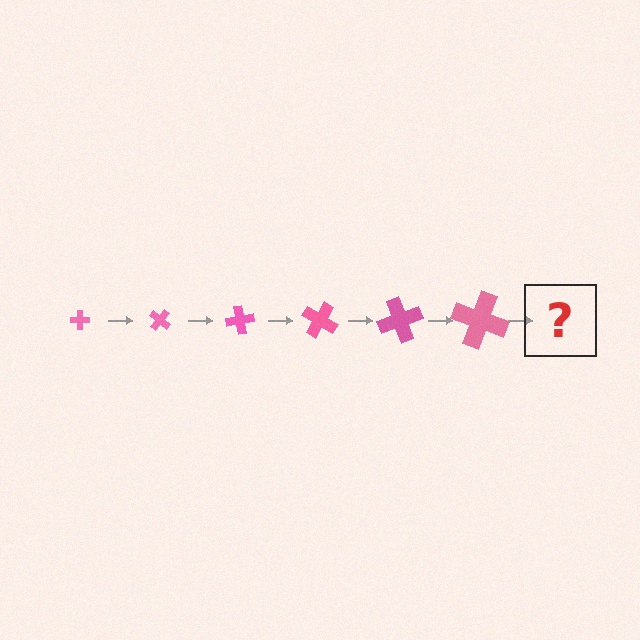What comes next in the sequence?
The next element should be a cross, larger than the previous one and rotated 240 degrees from the start.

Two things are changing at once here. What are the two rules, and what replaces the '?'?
The two rules are that the cross grows larger each step and it rotates 40 degrees each step. The '?' should be a cross, larger than the previous one and rotated 240 degrees from the start.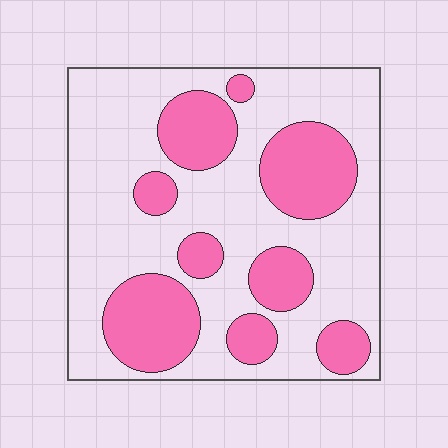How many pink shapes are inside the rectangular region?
9.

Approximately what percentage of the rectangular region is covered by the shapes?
Approximately 35%.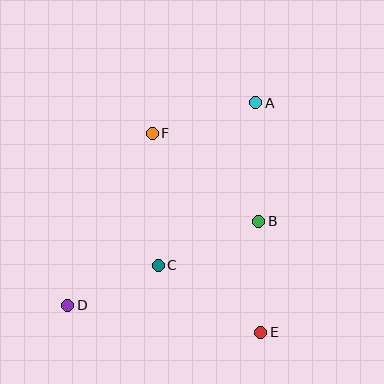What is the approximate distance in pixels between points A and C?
The distance between A and C is approximately 190 pixels.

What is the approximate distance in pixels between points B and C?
The distance between B and C is approximately 110 pixels.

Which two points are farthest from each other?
Points A and D are farthest from each other.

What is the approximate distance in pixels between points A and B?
The distance between A and B is approximately 118 pixels.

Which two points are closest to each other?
Points C and D are closest to each other.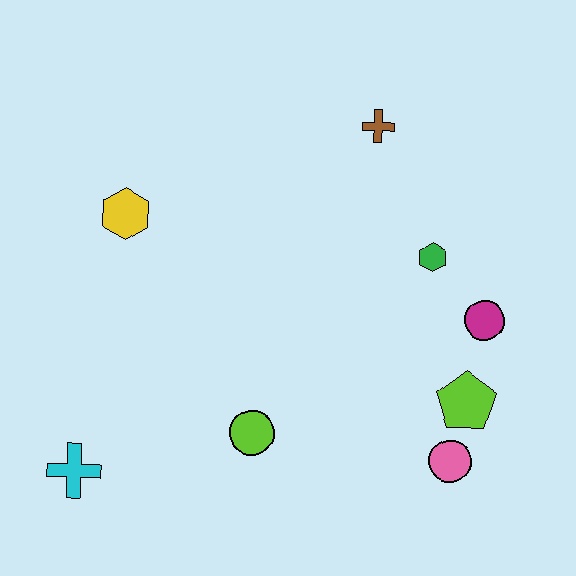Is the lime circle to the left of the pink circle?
Yes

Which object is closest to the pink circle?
The lime pentagon is closest to the pink circle.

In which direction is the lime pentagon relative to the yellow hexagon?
The lime pentagon is to the right of the yellow hexagon.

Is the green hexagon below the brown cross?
Yes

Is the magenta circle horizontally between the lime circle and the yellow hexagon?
No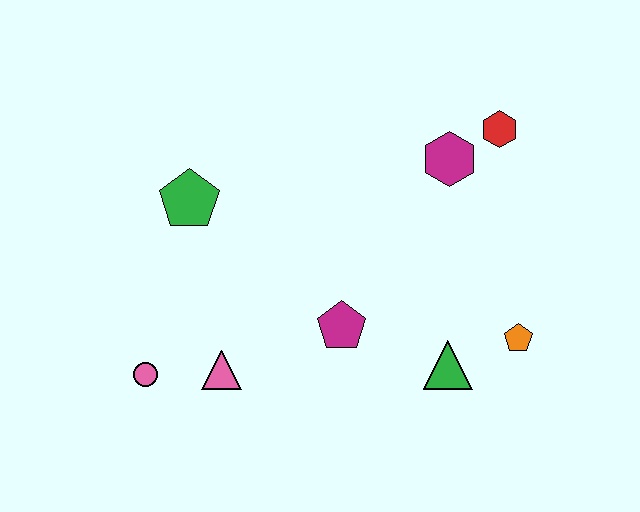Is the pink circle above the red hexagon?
No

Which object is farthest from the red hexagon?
The pink circle is farthest from the red hexagon.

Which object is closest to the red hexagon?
The magenta hexagon is closest to the red hexagon.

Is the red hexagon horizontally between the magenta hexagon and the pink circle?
No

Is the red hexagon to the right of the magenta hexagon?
Yes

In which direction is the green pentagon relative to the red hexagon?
The green pentagon is to the left of the red hexagon.